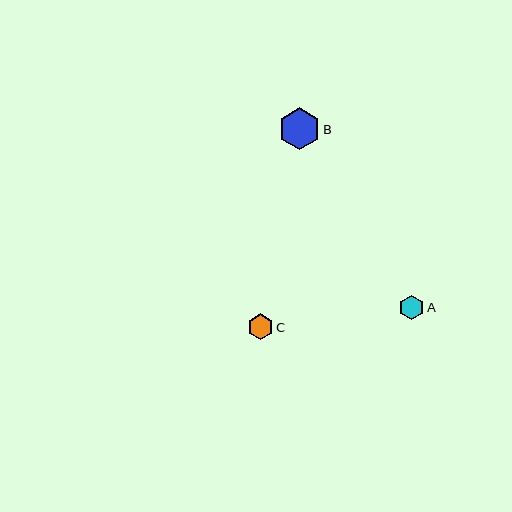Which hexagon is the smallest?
Hexagon A is the smallest with a size of approximately 25 pixels.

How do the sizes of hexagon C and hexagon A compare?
Hexagon C and hexagon A are approximately the same size.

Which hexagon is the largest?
Hexagon B is the largest with a size of approximately 42 pixels.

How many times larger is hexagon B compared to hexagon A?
Hexagon B is approximately 1.7 times the size of hexagon A.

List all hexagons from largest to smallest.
From largest to smallest: B, C, A.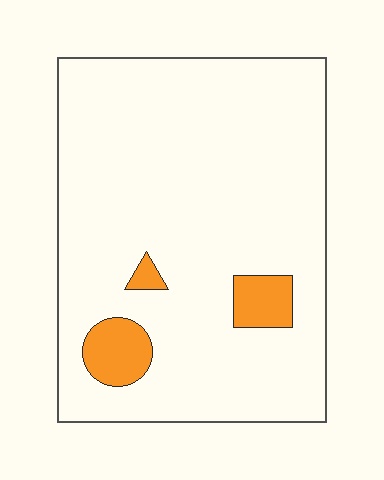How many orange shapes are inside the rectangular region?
3.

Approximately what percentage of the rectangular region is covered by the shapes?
Approximately 10%.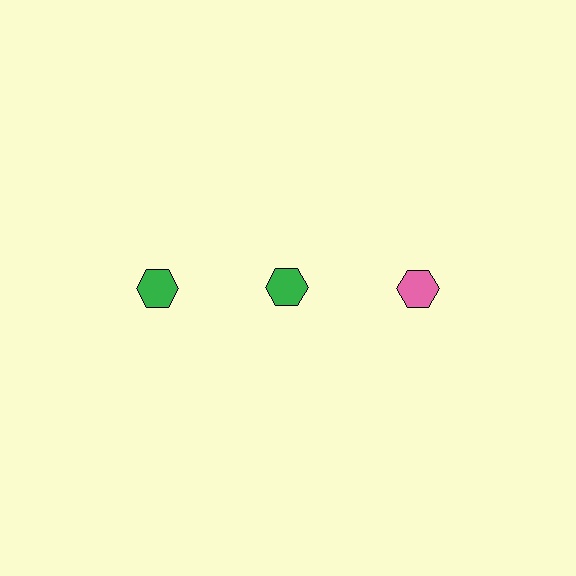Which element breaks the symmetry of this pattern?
The pink hexagon in the top row, center column breaks the symmetry. All other shapes are green hexagons.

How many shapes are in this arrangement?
There are 3 shapes arranged in a grid pattern.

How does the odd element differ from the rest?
It has a different color: pink instead of green.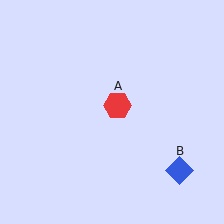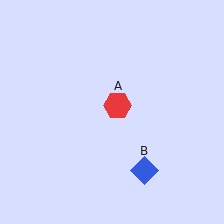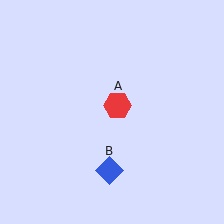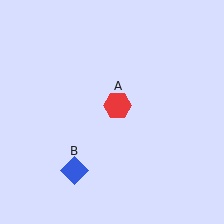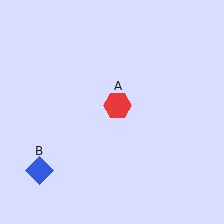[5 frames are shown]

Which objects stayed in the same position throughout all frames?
Red hexagon (object A) remained stationary.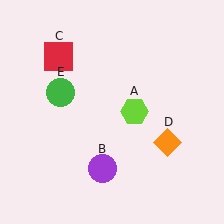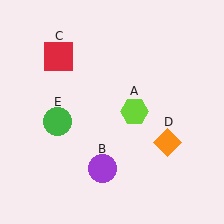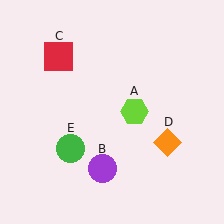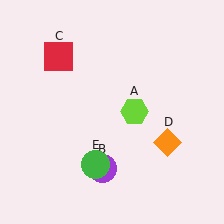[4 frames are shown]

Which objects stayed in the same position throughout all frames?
Lime hexagon (object A) and purple circle (object B) and red square (object C) and orange diamond (object D) remained stationary.